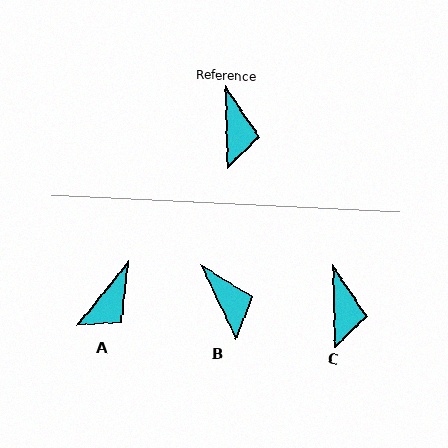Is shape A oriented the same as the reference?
No, it is off by about 40 degrees.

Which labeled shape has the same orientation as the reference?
C.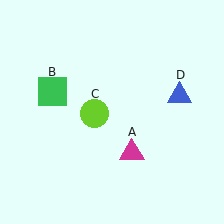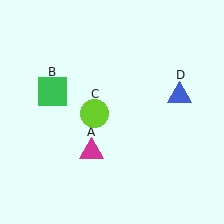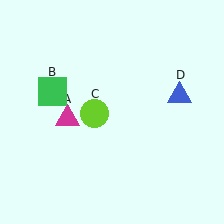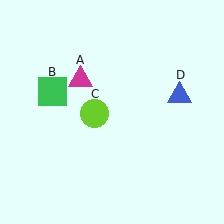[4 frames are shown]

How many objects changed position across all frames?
1 object changed position: magenta triangle (object A).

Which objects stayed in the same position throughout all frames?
Green square (object B) and lime circle (object C) and blue triangle (object D) remained stationary.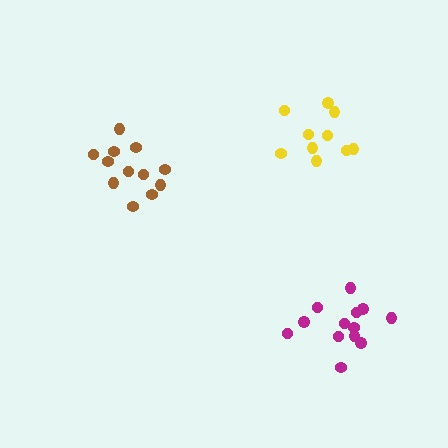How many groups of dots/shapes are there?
There are 3 groups.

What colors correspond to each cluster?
The clusters are colored: yellow, brown, magenta.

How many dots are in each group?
Group 1: 10 dots, Group 2: 12 dots, Group 3: 13 dots (35 total).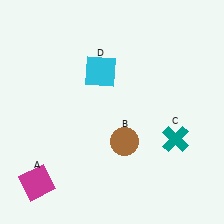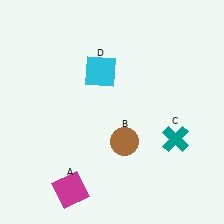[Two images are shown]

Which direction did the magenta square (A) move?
The magenta square (A) moved right.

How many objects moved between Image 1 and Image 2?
1 object moved between the two images.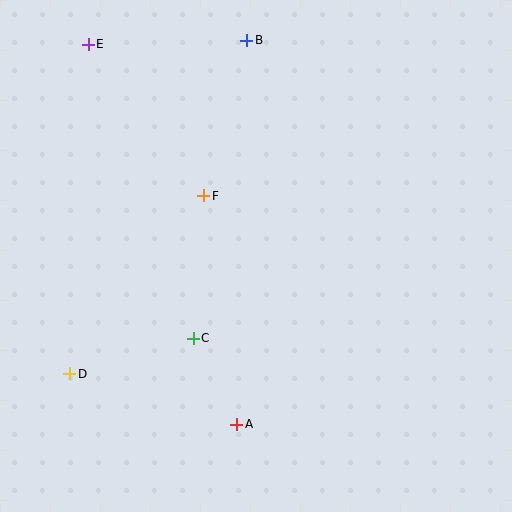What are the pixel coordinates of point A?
Point A is at (237, 424).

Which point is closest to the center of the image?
Point F at (204, 196) is closest to the center.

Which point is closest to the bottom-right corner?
Point A is closest to the bottom-right corner.